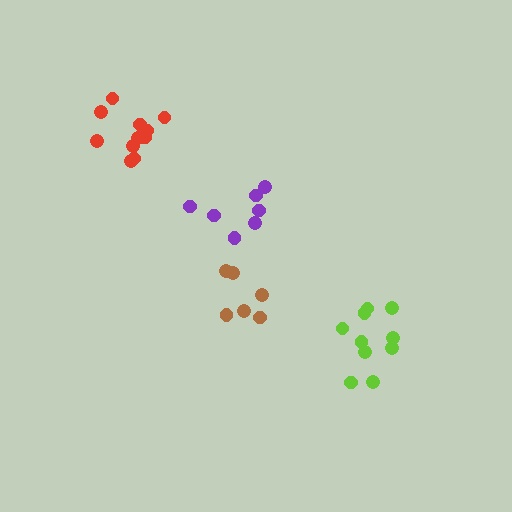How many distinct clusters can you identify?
There are 4 distinct clusters.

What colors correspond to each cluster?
The clusters are colored: red, brown, lime, purple.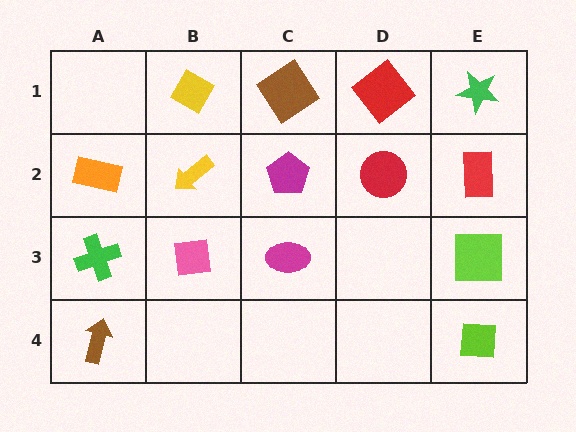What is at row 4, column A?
A brown arrow.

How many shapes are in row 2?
5 shapes.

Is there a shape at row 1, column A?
No, that cell is empty.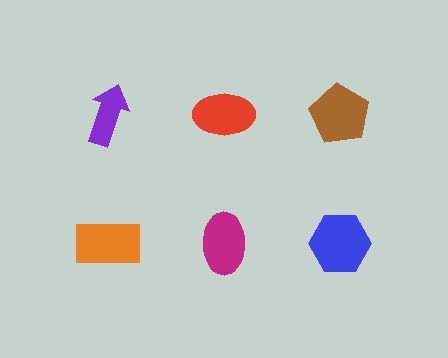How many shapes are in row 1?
3 shapes.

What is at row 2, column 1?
An orange rectangle.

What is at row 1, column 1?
A purple arrow.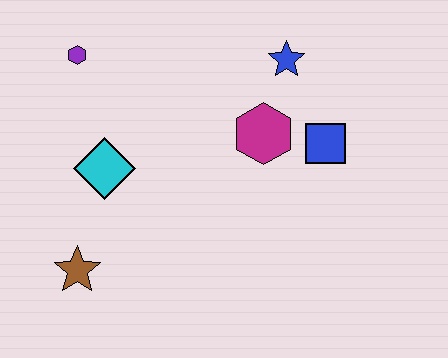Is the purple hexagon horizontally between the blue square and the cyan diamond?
No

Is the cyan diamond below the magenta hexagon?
Yes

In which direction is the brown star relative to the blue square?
The brown star is to the left of the blue square.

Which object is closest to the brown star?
The cyan diamond is closest to the brown star.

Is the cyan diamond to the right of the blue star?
No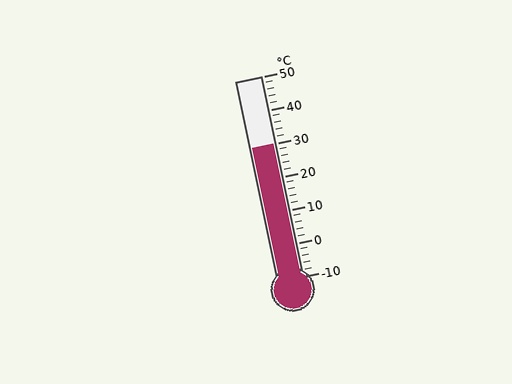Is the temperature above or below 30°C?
The temperature is at 30°C.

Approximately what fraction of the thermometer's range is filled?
The thermometer is filled to approximately 65% of its range.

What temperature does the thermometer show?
The thermometer shows approximately 30°C.